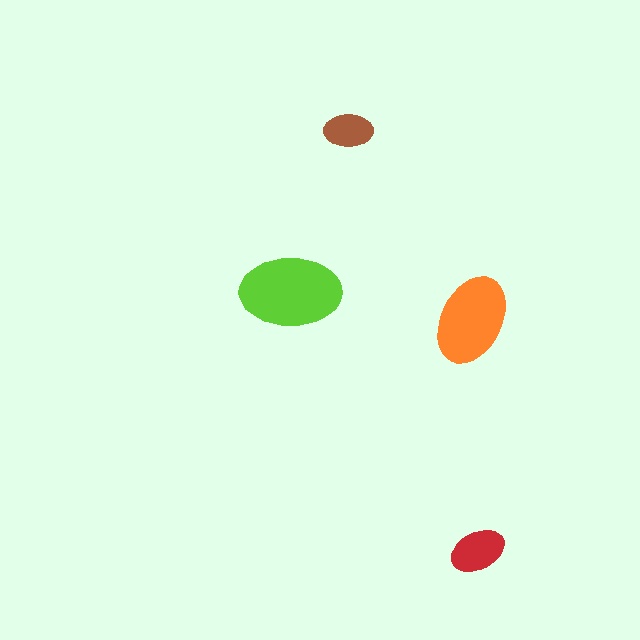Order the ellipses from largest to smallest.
the lime one, the orange one, the red one, the brown one.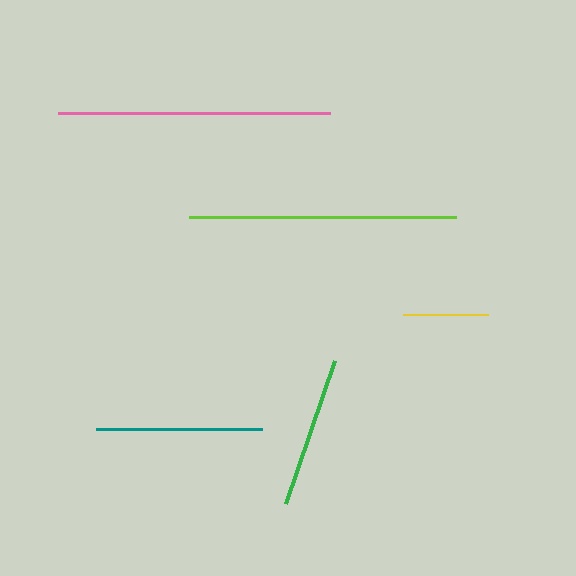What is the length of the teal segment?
The teal segment is approximately 166 pixels long.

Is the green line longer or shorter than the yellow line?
The green line is longer than the yellow line.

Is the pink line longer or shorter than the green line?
The pink line is longer than the green line.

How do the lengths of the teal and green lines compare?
The teal and green lines are approximately the same length.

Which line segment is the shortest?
The yellow line is the shortest at approximately 86 pixels.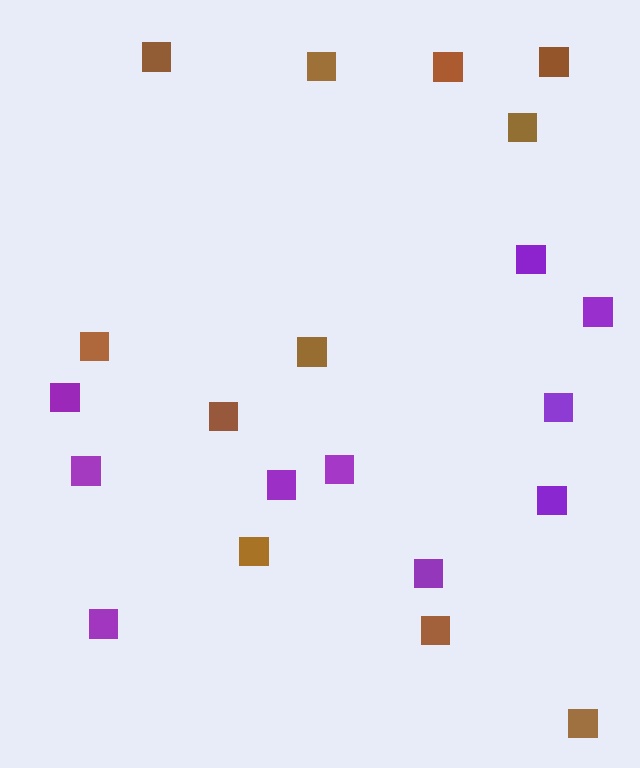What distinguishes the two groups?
There are 2 groups: one group of purple squares (10) and one group of brown squares (11).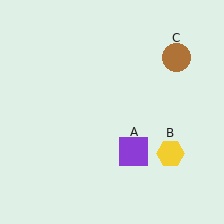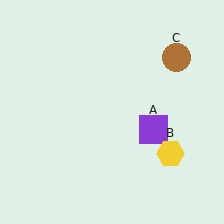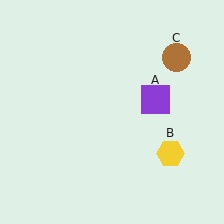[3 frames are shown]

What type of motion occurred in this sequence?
The purple square (object A) rotated counterclockwise around the center of the scene.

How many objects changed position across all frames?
1 object changed position: purple square (object A).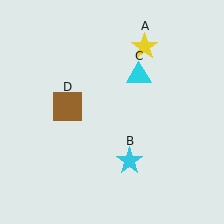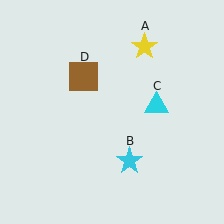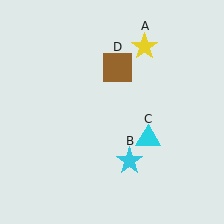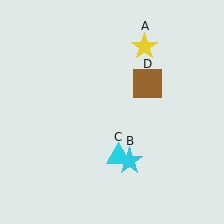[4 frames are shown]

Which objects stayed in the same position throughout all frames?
Yellow star (object A) and cyan star (object B) remained stationary.